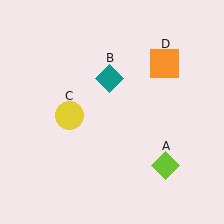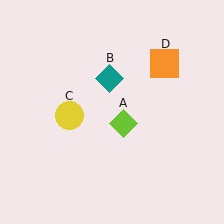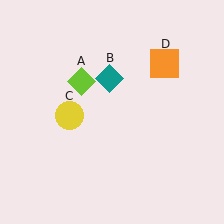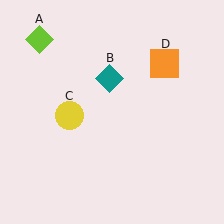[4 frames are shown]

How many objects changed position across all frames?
1 object changed position: lime diamond (object A).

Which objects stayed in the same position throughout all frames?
Teal diamond (object B) and yellow circle (object C) and orange square (object D) remained stationary.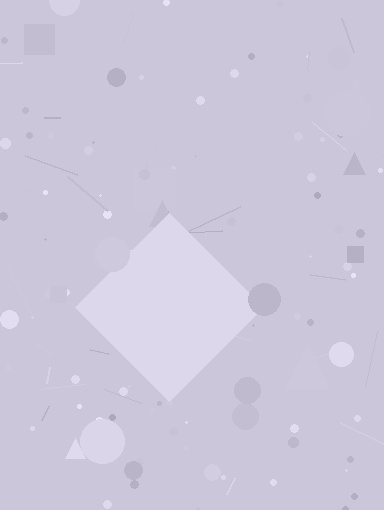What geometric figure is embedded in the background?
A diamond is embedded in the background.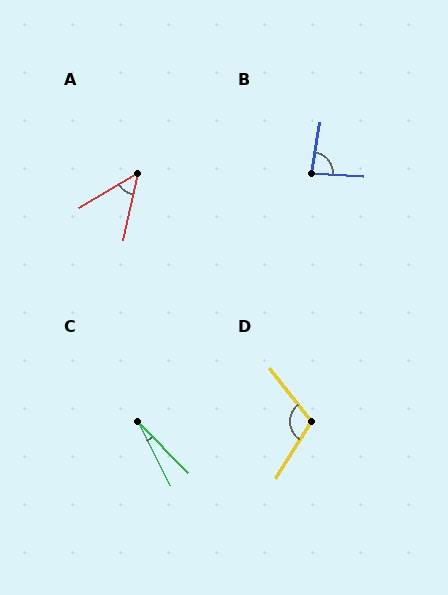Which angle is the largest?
D, at approximately 110 degrees.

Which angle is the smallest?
C, at approximately 18 degrees.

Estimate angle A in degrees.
Approximately 47 degrees.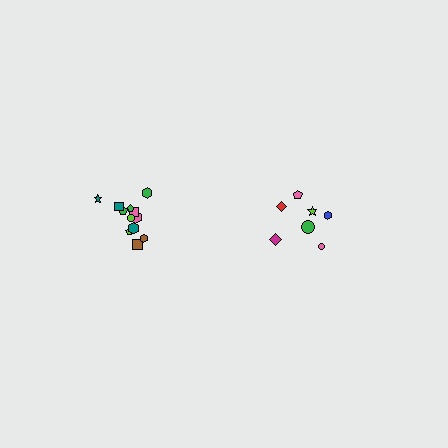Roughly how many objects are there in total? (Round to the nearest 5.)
Roughly 20 objects in total.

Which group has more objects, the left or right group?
The left group.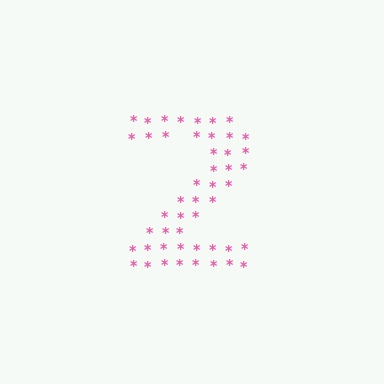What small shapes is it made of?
It is made of small asterisks.